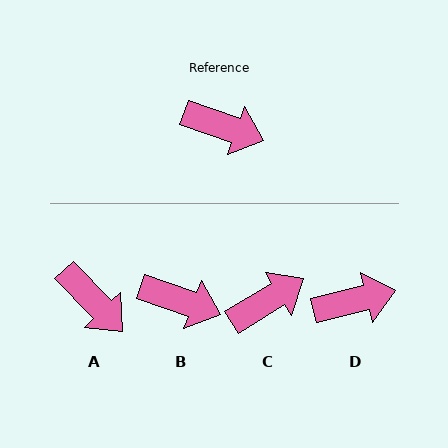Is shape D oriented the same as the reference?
No, it is off by about 33 degrees.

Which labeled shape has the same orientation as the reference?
B.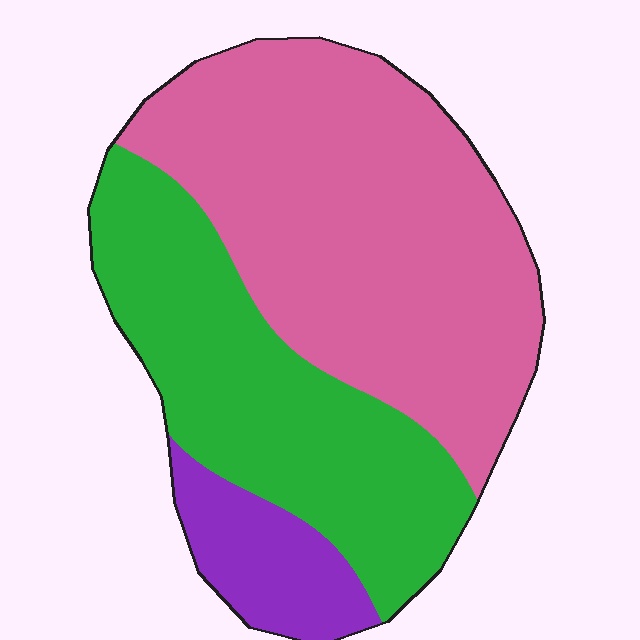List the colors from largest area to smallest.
From largest to smallest: pink, green, purple.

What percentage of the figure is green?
Green covers 36% of the figure.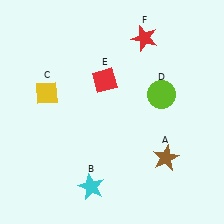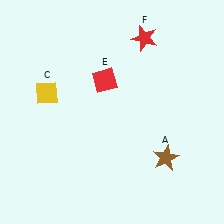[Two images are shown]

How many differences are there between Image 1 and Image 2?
There are 2 differences between the two images.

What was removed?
The lime circle (D), the cyan star (B) were removed in Image 2.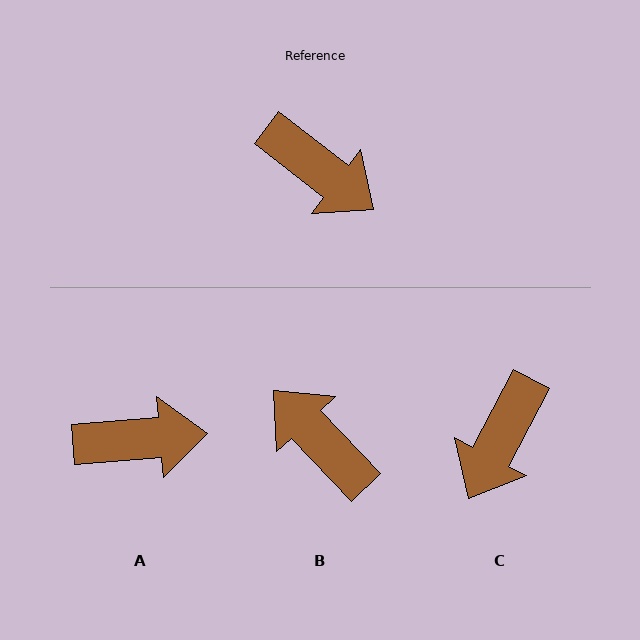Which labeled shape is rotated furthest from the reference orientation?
B, about 171 degrees away.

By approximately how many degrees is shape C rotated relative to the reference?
Approximately 80 degrees clockwise.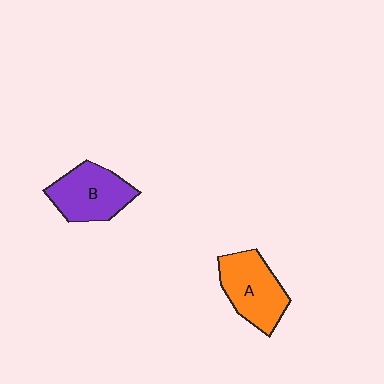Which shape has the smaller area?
Shape B (purple).